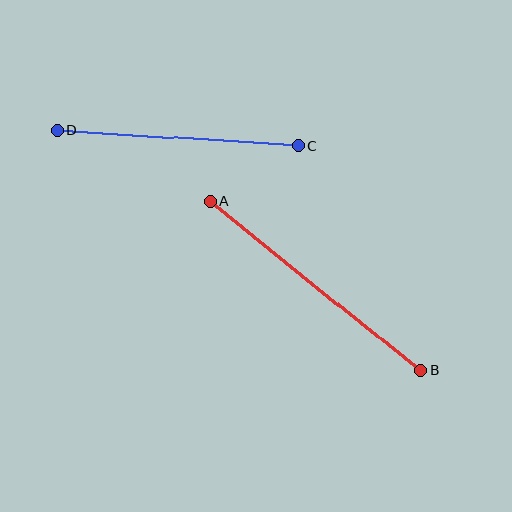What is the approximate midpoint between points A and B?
The midpoint is at approximately (315, 286) pixels.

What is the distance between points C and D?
The distance is approximately 242 pixels.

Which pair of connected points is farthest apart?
Points A and B are farthest apart.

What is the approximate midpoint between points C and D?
The midpoint is at approximately (178, 138) pixels.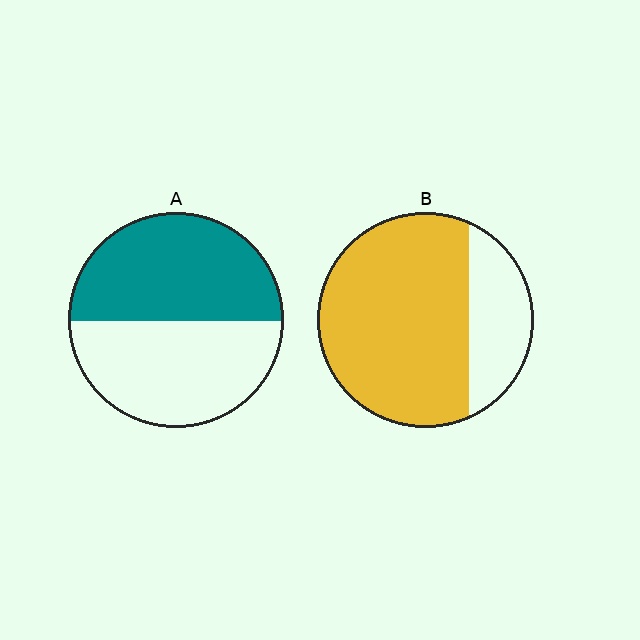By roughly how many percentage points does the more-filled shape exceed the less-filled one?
By roughly 25 percentage points (B over A).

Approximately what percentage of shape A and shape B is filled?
A is approximately 50% and B is approximately 75%.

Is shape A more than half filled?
Roughly half.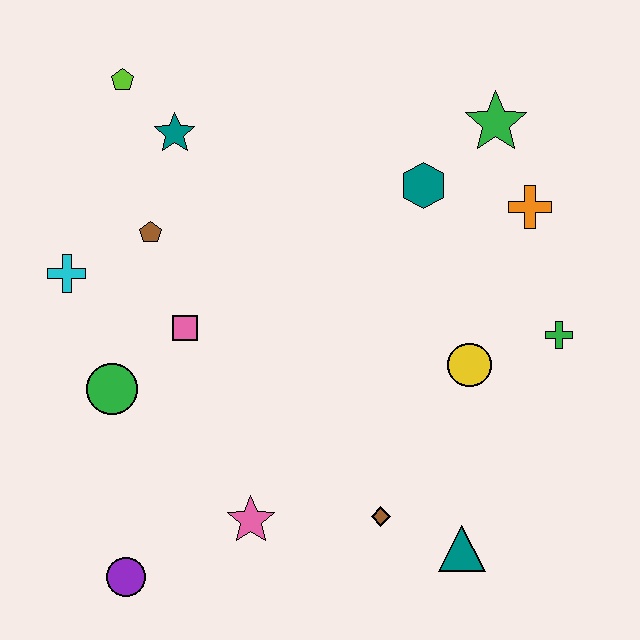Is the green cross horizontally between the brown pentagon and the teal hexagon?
No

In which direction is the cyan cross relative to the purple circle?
The cyan cross is above the purple circle.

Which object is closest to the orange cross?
The green star is closest to the orange cross.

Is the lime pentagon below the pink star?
No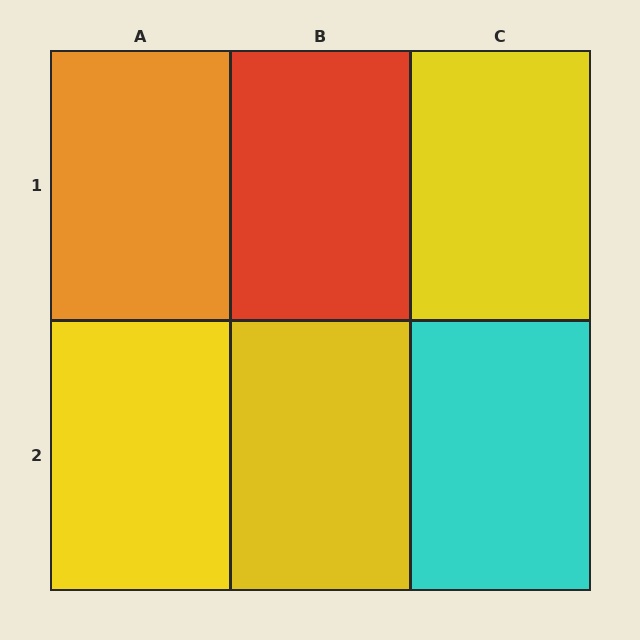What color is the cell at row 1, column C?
Yellow.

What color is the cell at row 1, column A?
Orange.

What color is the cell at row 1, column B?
Red.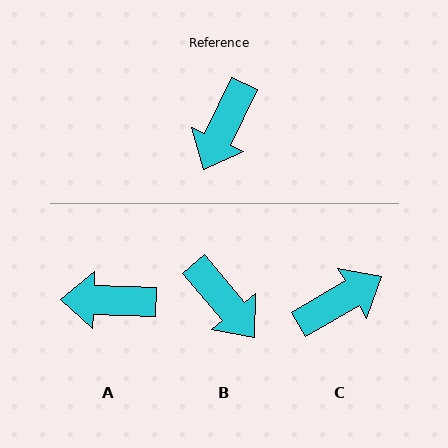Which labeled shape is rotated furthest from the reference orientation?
C, about 145 degrees away.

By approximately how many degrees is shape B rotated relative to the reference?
Approximately 65 degrees counter-clockwise.